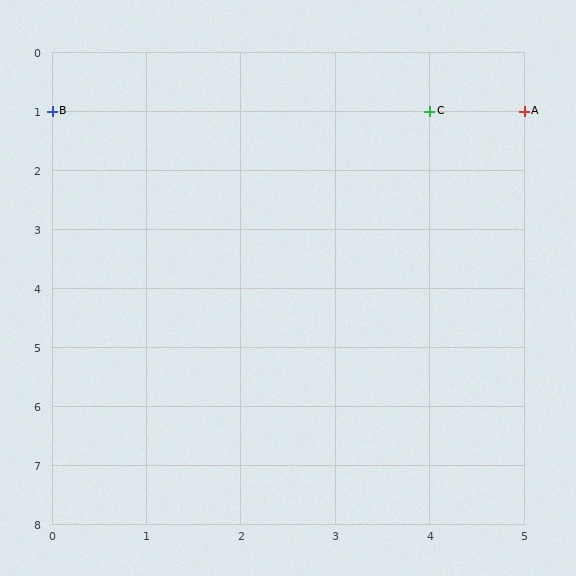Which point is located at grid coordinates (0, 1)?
Point B is at (0, 1).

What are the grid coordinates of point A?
Point A is at grid coordinates (5, 1).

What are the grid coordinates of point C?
Point C is at grid coordinates (4, 1).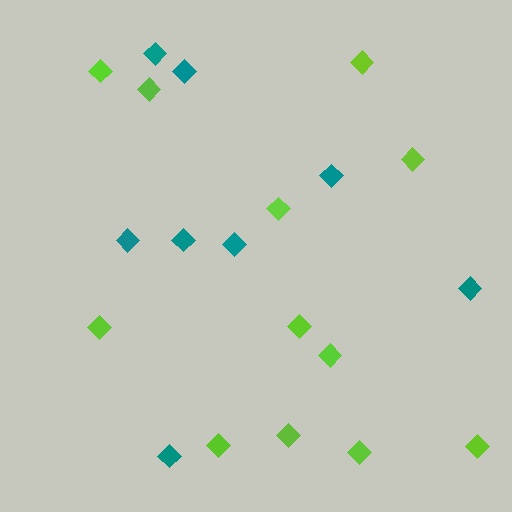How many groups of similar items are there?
There are 2 groups: one group of teal diamonds (8) and one group of lime diamonds (12).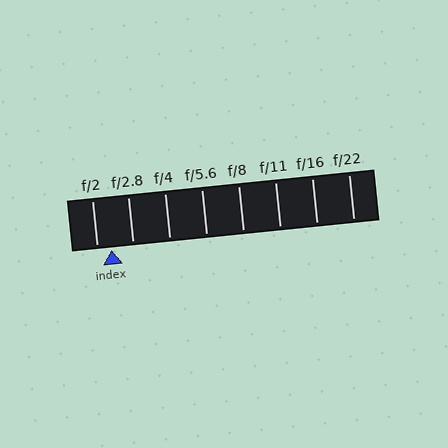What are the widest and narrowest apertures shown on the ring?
The widest aperture shown is f/2 and the narrowest is f/22.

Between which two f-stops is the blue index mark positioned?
The index mark is between f/2 and f/2.8.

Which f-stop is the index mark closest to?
The index mark is closest to f/2.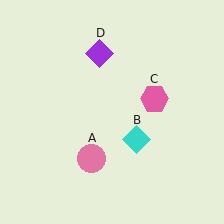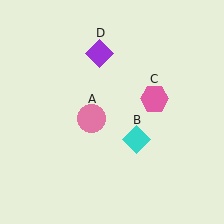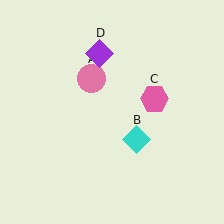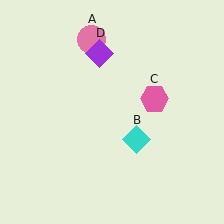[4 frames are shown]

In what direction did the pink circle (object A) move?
The pink circle (object A) moved up.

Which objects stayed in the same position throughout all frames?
Cyan diamond (object B) and pink hexagon (object C) and purple diamond (object D) remained stationary.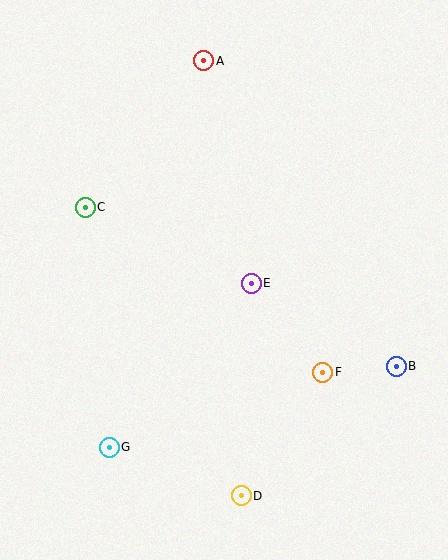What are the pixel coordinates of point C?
Point C is at (85, 207).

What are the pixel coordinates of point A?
Point A is at (204, 61).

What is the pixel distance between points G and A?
The distance between G and A is 398 pixels.